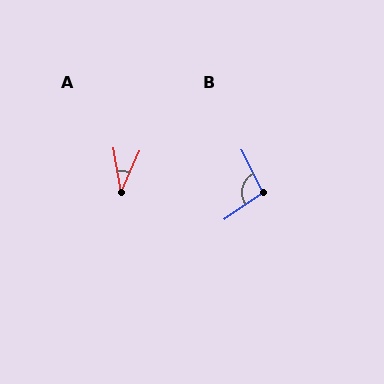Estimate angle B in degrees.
Approximately 98 degrees.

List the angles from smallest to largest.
A (33°), B (98°).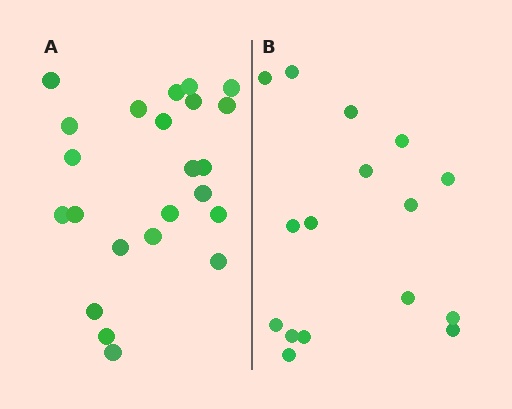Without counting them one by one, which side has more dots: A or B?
Region A (the left region) has more dots.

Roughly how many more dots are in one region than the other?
Region A has roughly 8 or so more dots than region B.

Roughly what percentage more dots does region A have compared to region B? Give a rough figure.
About 45% more.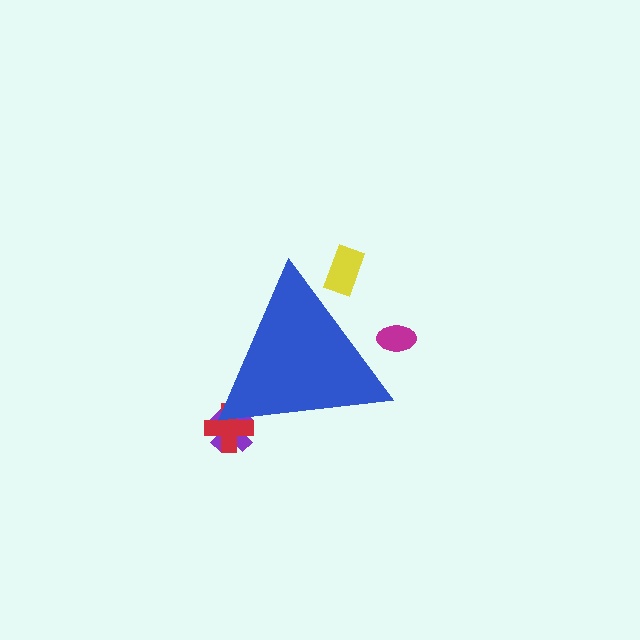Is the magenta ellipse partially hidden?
Yes, the magenta ellipse is partially hidden behind the blue triangle.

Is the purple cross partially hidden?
Yes, the purple cross is partially hidden behind the blue triangle.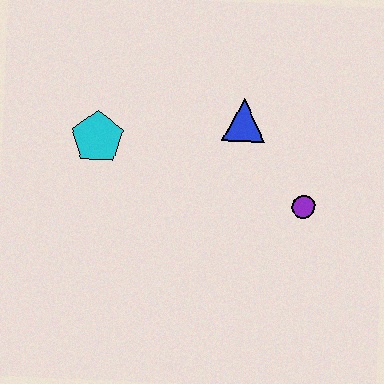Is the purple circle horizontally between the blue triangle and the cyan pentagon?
No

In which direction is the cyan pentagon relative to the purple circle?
The cyan pentagon is to the left of the purple circle.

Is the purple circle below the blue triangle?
Yes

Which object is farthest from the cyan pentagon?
The purple circle is farthest from the cyan pentagon.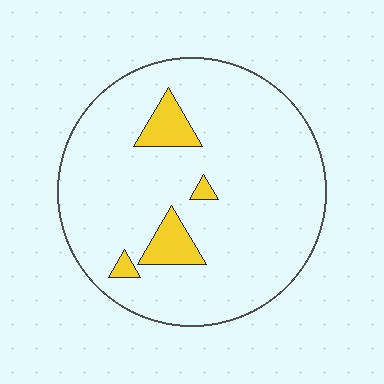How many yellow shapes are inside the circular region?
4.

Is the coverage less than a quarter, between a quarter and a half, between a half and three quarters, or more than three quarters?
Less than a quarter.